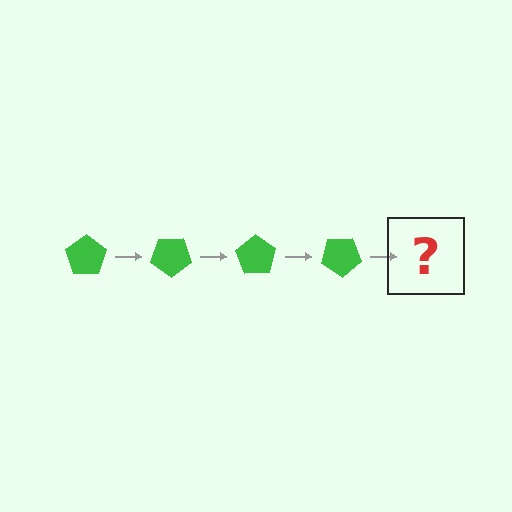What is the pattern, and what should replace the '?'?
The pattern is that the pentagon rotates 35 degrees each step. The '?' should be a green pentagon rotated 140 degrees.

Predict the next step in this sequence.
The next step is a green pentagon rotated 140 degrees.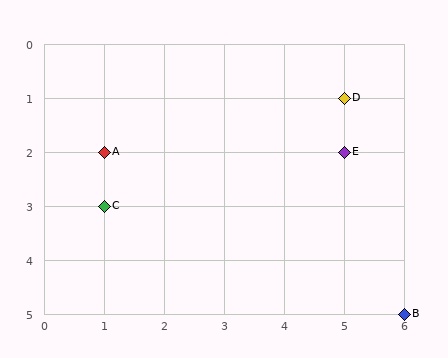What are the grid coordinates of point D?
Point D is at grid coordinates (5, 1).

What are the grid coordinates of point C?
Point C is at grid coordinates (1, 3).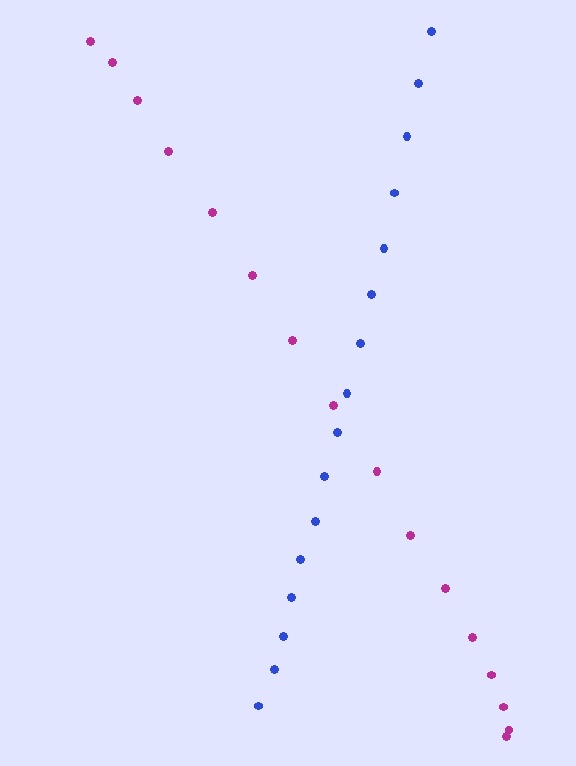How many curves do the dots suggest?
There are 2 distinct paths.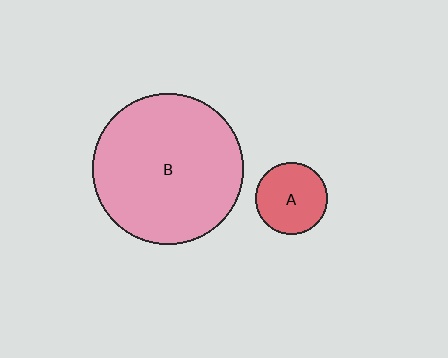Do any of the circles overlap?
No, none of the circles overlap.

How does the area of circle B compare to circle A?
Approximately 4.4 times.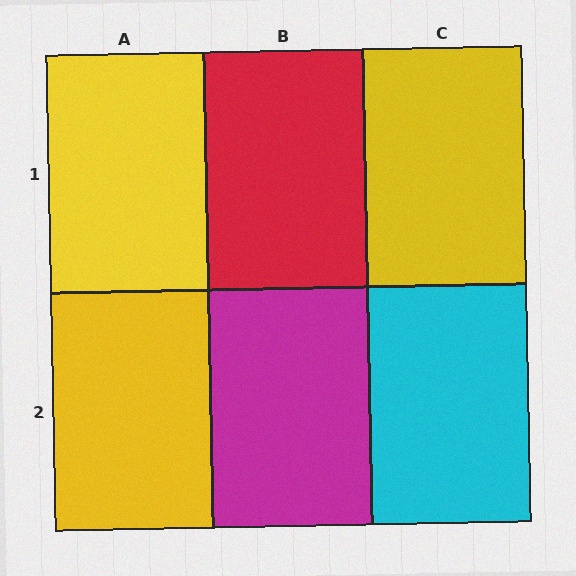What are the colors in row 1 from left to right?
Yellow, red, yellow.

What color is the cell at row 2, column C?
Cyan.